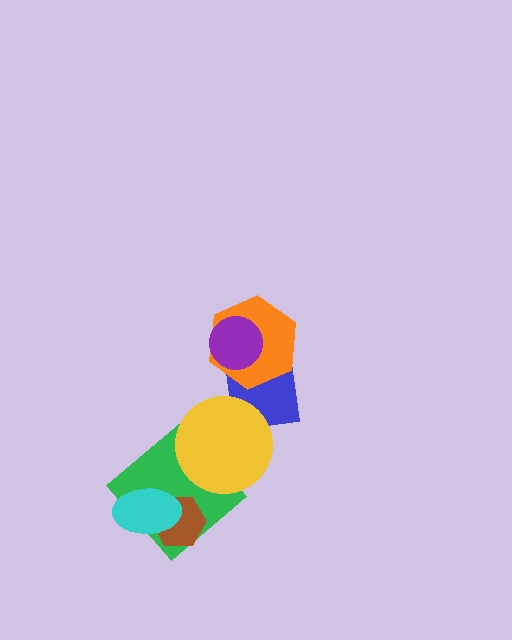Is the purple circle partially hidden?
No, no other shape covers it.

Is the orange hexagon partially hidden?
Yes, it is partially covered by another shape.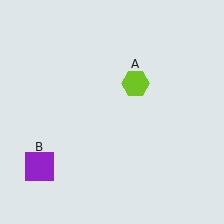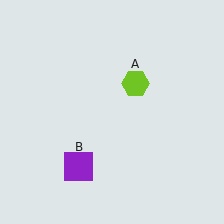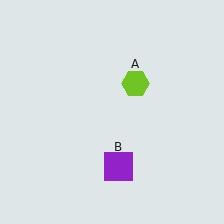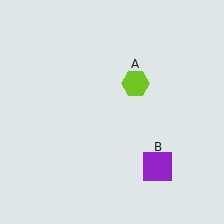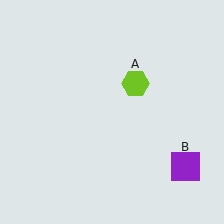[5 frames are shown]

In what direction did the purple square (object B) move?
The purple square (object B) moved right.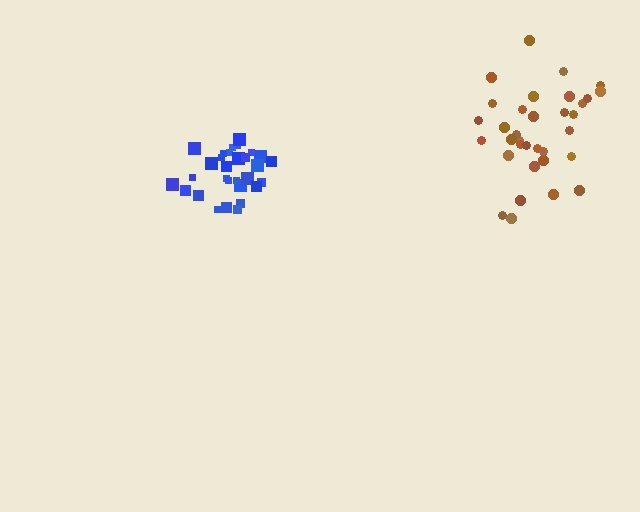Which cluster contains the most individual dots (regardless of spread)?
Brown (34).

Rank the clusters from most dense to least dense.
blue, brown.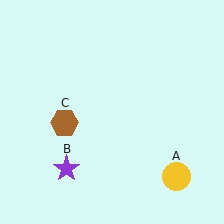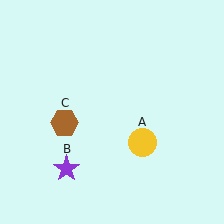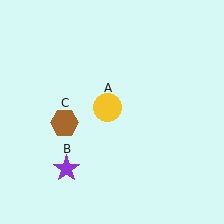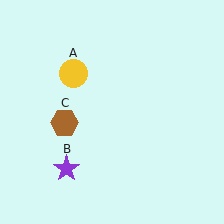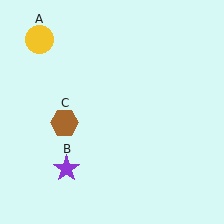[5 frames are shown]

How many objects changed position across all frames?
1 object changed position: yellow circle (object A).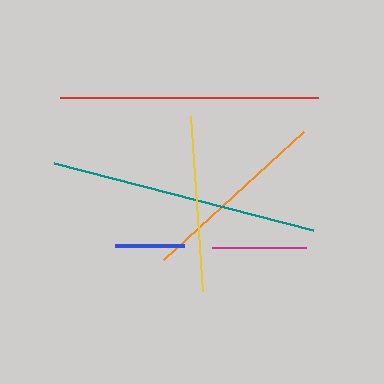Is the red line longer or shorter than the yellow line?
The red line is longer than the yellow line.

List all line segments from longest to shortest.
From longest to shortest: teal, red, orange, yellow, magenta, blue.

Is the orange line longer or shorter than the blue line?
The orange line is longer than the blue line.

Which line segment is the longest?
The teal line is the longest at approximately 268 pixels.